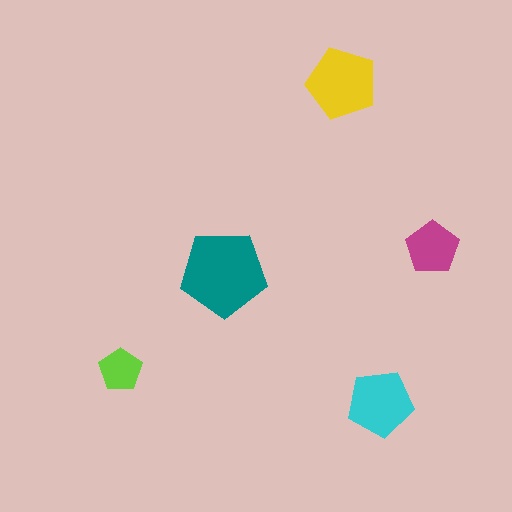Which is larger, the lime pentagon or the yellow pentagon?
The yellow one.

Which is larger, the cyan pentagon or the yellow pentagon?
The yellow one.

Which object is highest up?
The yellow pentagon is topmost.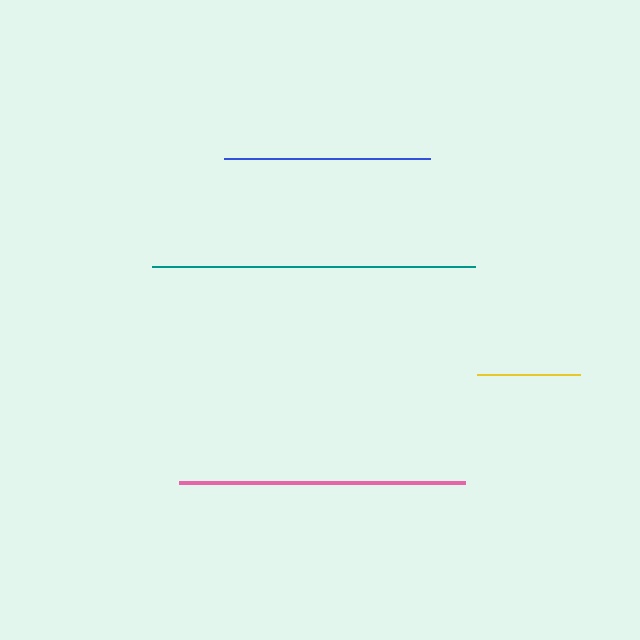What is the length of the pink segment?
The pink segment is approximately 285 pixels long.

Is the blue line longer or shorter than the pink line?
The pink line is longer than the blue line.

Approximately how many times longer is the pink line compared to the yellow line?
The pink line is approximately 2.7 times the length of the yellow line.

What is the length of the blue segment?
The blue segment is approximately 206 pixels long.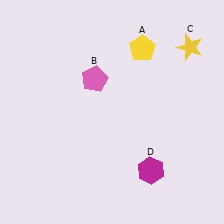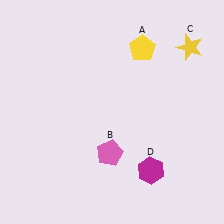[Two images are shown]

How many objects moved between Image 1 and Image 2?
1 object moved between the two images.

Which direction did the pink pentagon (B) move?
The pink pentagon (B) moved down.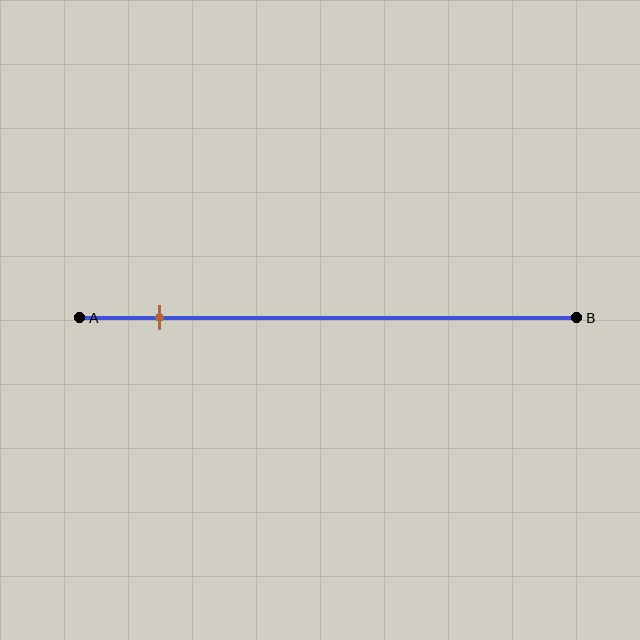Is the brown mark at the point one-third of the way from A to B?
No, the mark is at about 15% from A, not at the 33% one-third point.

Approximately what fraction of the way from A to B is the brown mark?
The brown mark is approximately 15% of the way from A to B.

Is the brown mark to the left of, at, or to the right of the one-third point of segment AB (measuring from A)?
The brown mark is to the left of the one-third point of segment AB.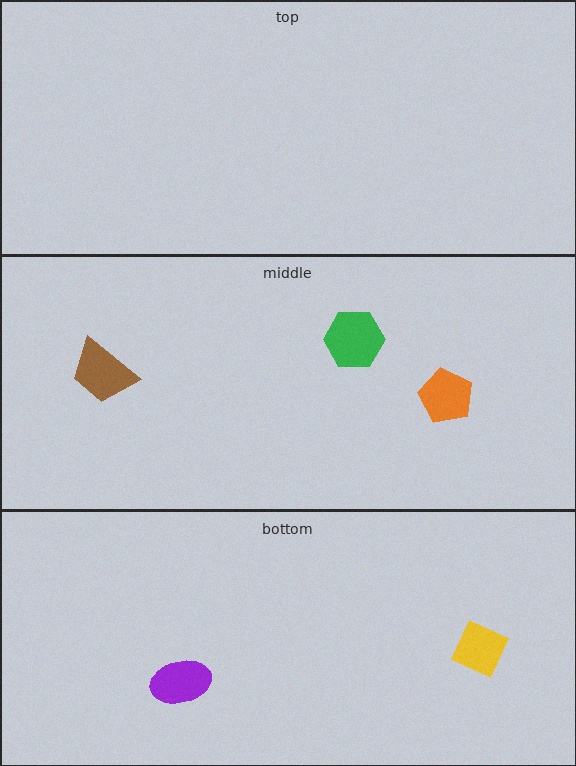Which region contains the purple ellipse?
The bottom region.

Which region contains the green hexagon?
The middle region.